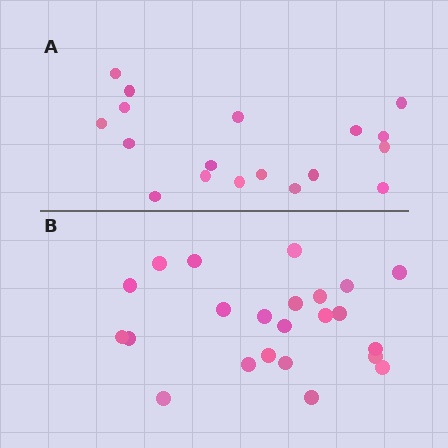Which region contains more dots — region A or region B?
Region B (the bottom region) has more dots.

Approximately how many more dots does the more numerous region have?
Region B has about 5 more dots than region A.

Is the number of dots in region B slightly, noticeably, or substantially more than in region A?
Region B has noticeably more, but not dramatically so. The ratio is roughly 1.3 to 1.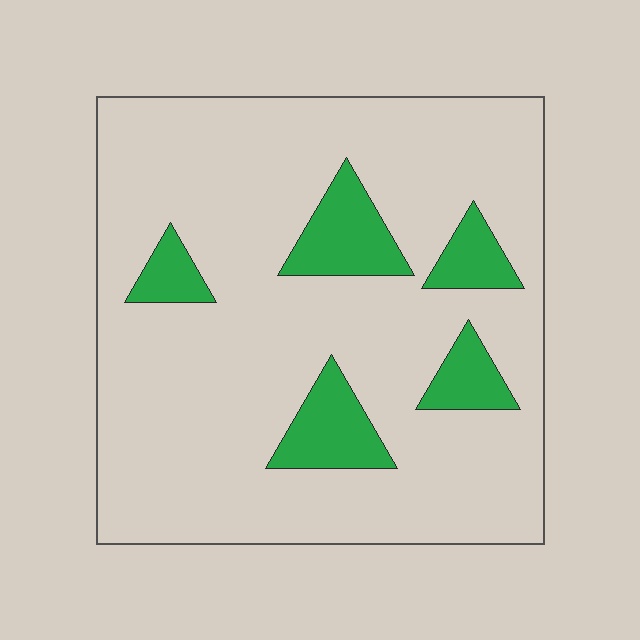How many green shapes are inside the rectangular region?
5.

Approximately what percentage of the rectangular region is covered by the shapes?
Approximately 15%.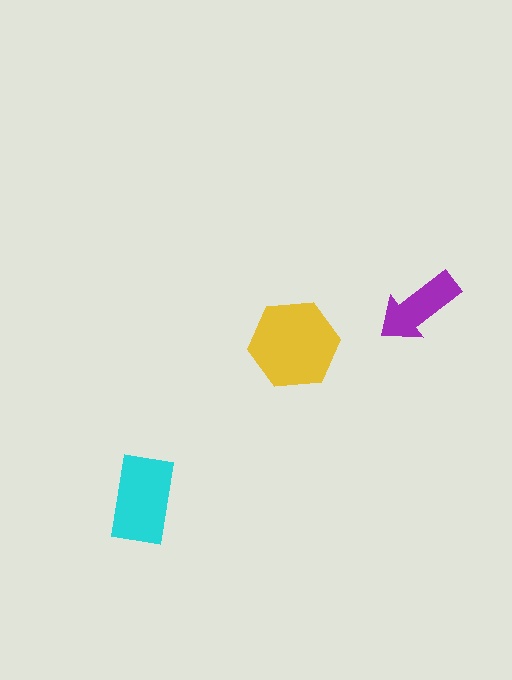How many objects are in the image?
There are 3 objects in the image.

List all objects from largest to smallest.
The yellow hexagon, the cyan rectangle, the purple arrow.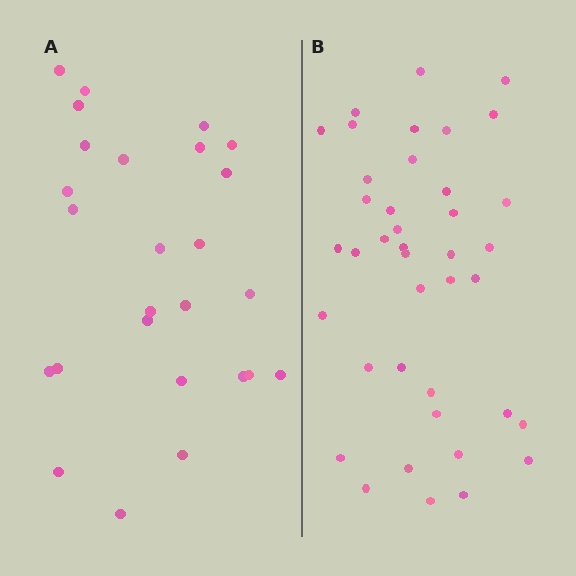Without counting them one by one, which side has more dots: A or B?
Region B (the right region) has more dots.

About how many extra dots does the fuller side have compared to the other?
Region B has approximately 15 more dots than region A.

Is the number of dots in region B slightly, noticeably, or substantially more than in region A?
Region B has substantially more. The ratio is roughly 1.5 to 1.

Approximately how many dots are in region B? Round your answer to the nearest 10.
About 40 dots.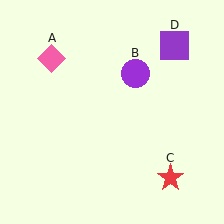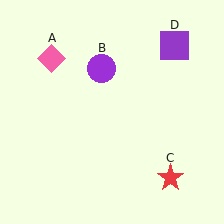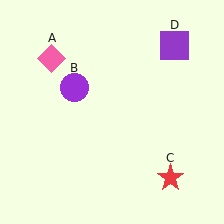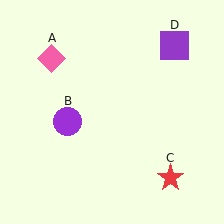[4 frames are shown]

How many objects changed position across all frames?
1 object changed position: purple circle (object B).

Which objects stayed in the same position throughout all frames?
Pink diamond (object A) and red star (object C) and purple square (object D) remained stationary.